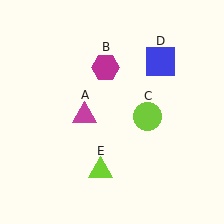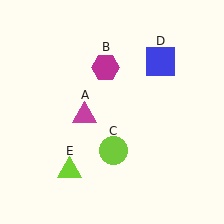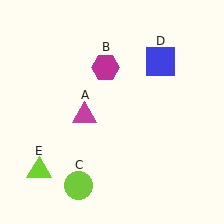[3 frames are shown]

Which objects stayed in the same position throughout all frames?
Magenta triangle (object A) and magenta hexagon (object B) and blue square (object D) remained stationary.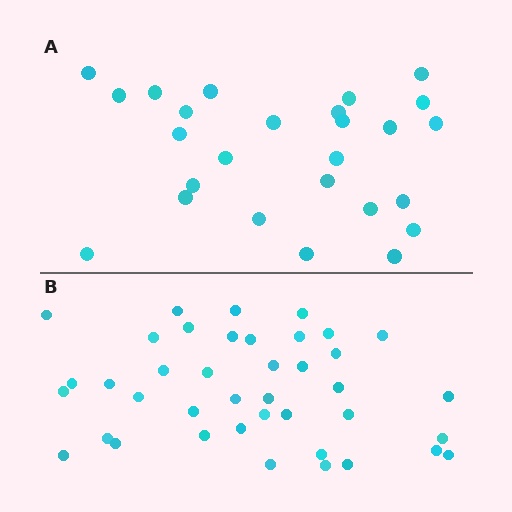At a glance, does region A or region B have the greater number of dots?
Region B (the bottom region) has more dots.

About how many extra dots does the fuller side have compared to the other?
Region B has approximately 15 more dots than region A.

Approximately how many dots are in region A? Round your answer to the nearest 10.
About 30 dots. (The exact count is 26, which rounds to 30.)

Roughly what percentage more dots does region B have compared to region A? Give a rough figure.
About 55% more.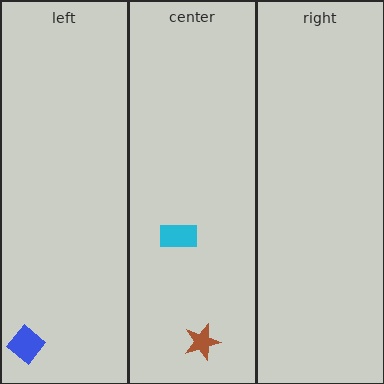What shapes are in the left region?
The blue diamond.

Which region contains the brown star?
The center region.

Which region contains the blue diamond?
The left region.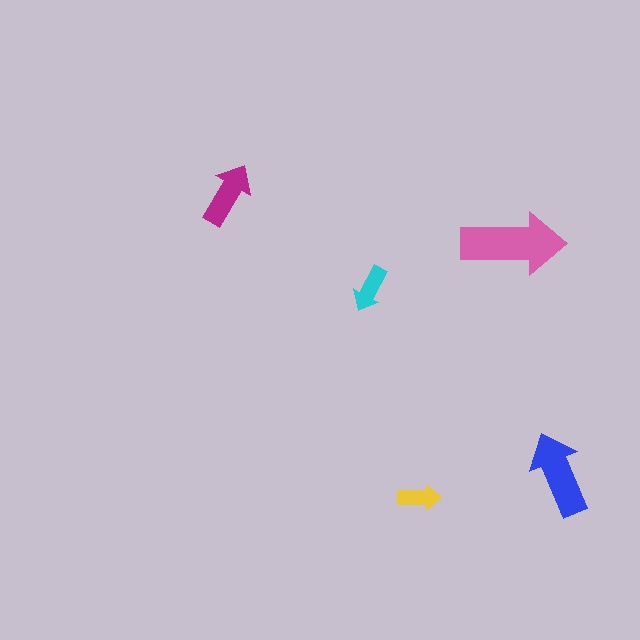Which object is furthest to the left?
The magenta arrow is leftmost.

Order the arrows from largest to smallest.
the pink one, the blue one, the magenta one, the cyan one, the yellow one.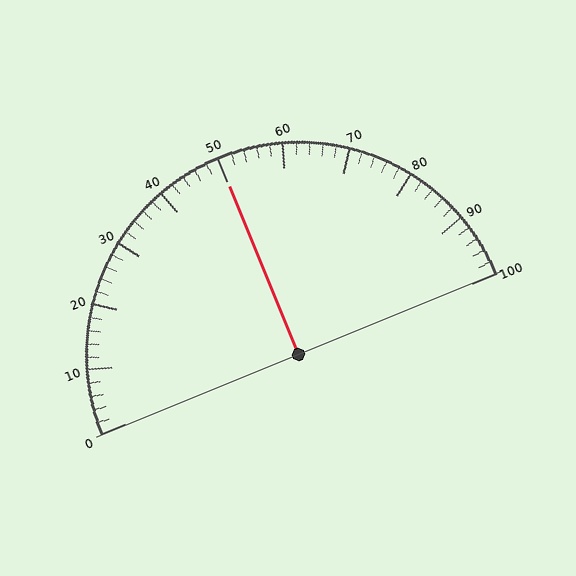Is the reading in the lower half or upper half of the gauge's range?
The reading is in the upper half of the range (0 to 100).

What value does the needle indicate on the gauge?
The needle indicates approximately 50.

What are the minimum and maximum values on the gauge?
The gauge ranges from 0 to 100.